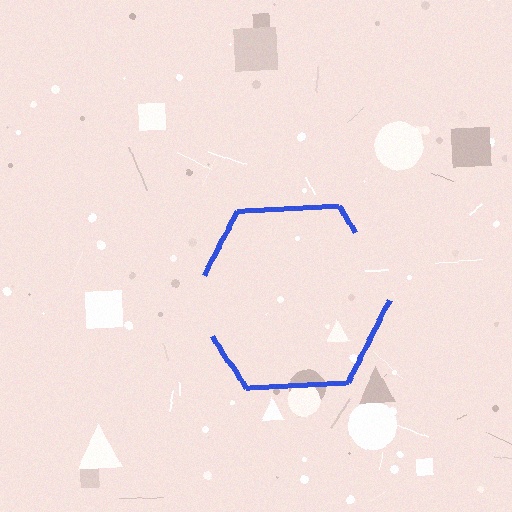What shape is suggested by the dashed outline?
The dashed outline suggests a hexagon.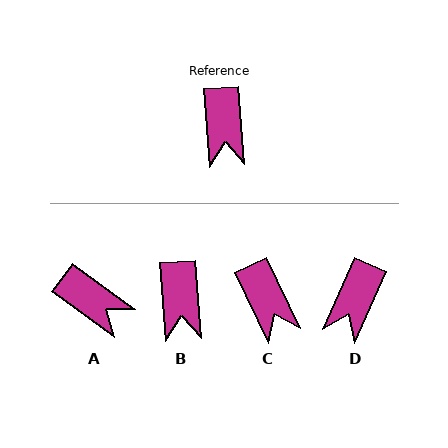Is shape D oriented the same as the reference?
No, it is off by about 28 degrees.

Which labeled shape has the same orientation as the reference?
B.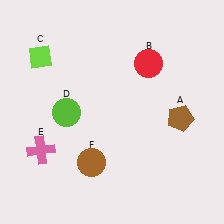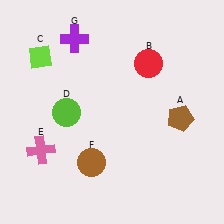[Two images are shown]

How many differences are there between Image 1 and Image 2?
There is 1 difference between the two images.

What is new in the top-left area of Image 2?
A purple cross (G) was added in the top-left area of Image 2.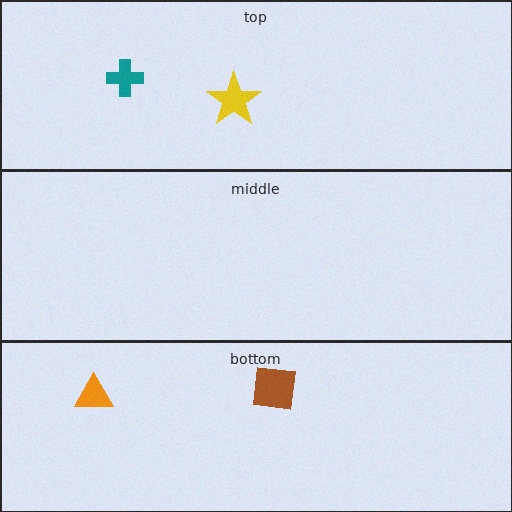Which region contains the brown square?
The bottom region.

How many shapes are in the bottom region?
2.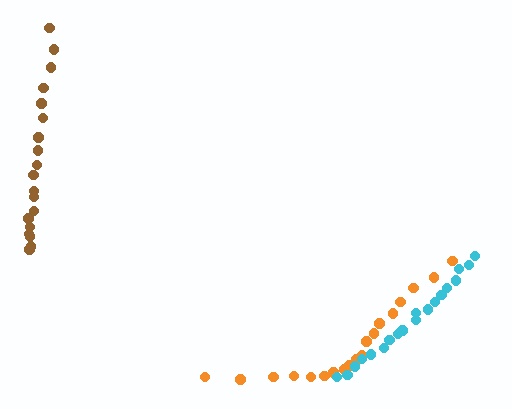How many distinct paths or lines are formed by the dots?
There are 3 distinct paths.